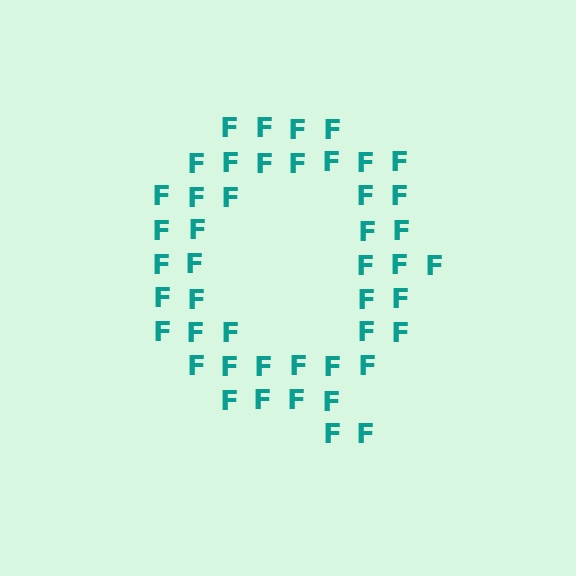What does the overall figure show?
The overall figure shows the letter Q.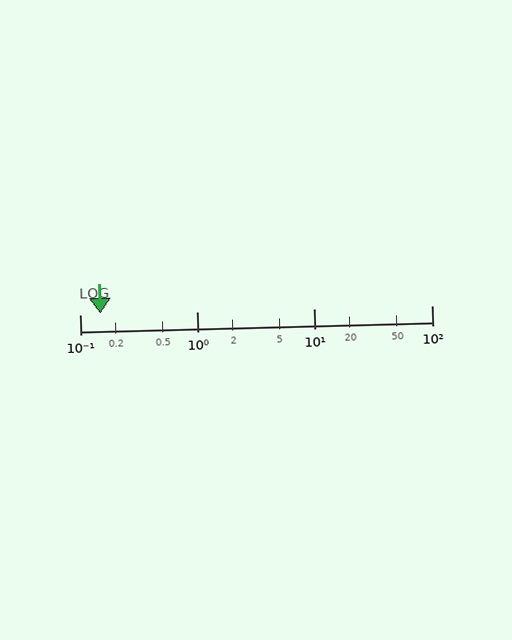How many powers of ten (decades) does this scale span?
The scale spans 3 decades, from 0.1 to 100.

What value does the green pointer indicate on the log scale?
The pointer indicates approximately 0.15.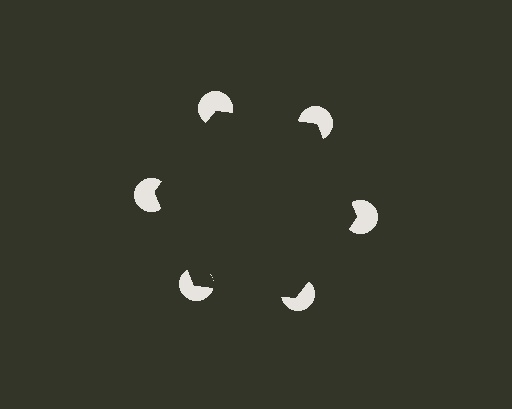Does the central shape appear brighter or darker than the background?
It typically appears slightly darker than the background, even though no actual brightness change is drawn.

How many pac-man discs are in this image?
There are 6 — one at each vertex of the illusory hexagon.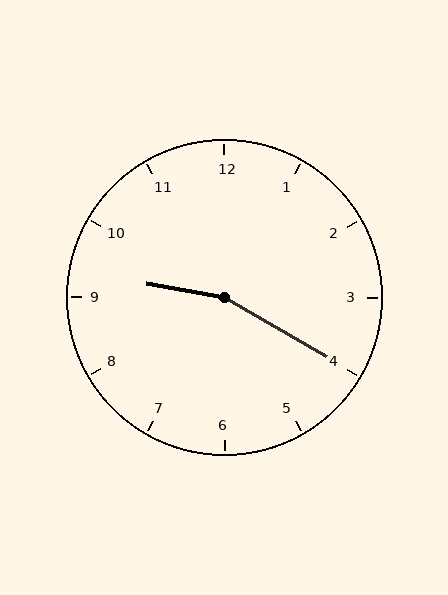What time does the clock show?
9:20.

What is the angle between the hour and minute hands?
Approximately 160 degrees.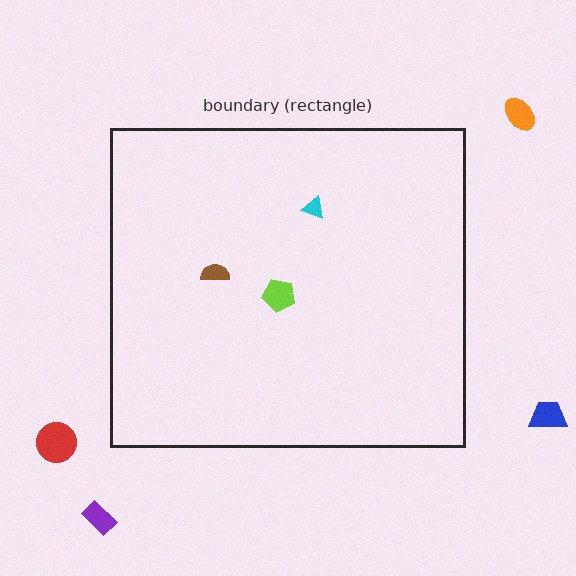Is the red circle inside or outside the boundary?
Outside.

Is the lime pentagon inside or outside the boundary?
Inside.